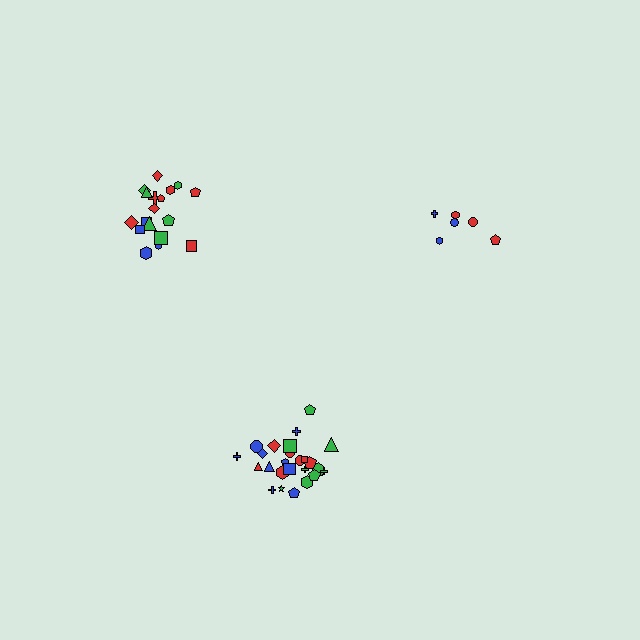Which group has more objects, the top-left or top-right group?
The top-left group.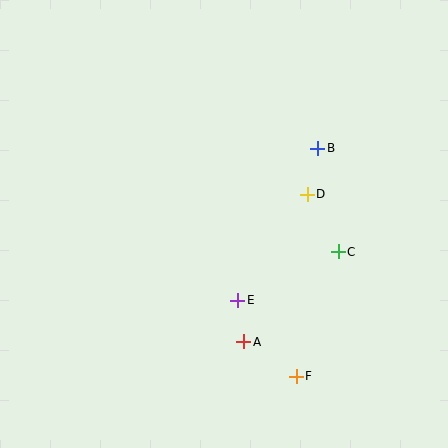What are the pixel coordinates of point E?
Point E is at (238, 300).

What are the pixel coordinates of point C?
Point C is at (338, 252).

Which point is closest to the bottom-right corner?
Point F is closest to the bottom-right corner.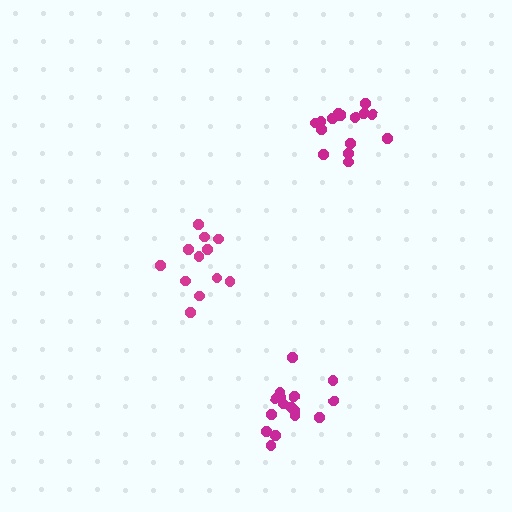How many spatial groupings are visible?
There are 3 spatial groupings.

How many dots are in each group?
Group 1: 16 dots, Group 2: 12 dots, Group 3: 15 dots (43 total).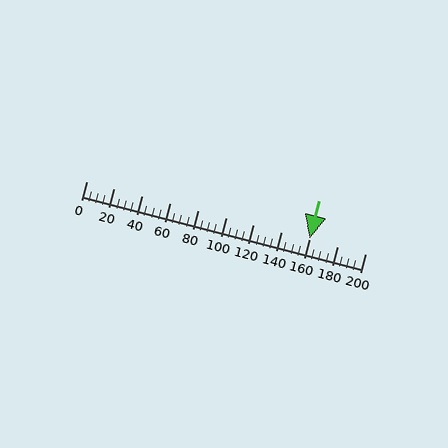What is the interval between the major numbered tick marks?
The major tick marks are spaced 20 units apart.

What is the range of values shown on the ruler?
The ruler shows values from 0 to 200.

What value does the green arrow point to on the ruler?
The green arrow points to approximately 160.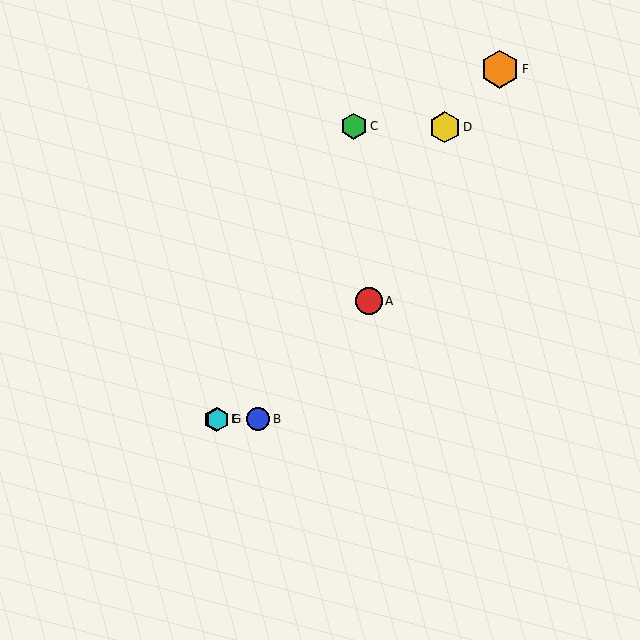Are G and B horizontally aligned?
Yes, both are at y≈419.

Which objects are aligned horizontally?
Objects B, E, G are aligned horizontally.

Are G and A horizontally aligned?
No, G is at y≈419 and A is at y≈301.